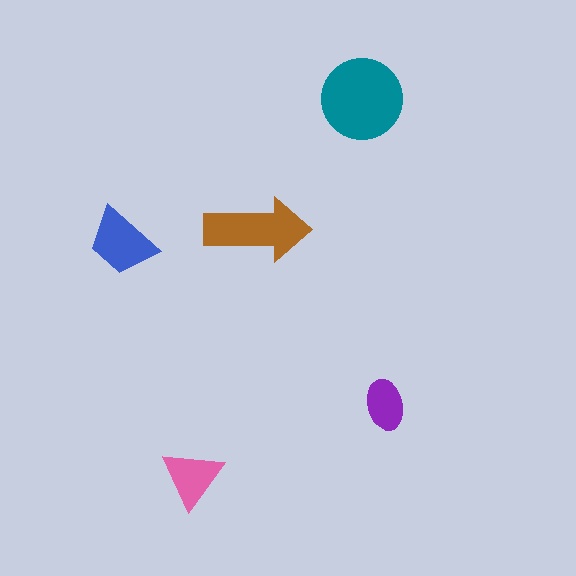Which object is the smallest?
The purple ellipse.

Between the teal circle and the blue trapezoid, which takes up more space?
The teal circle.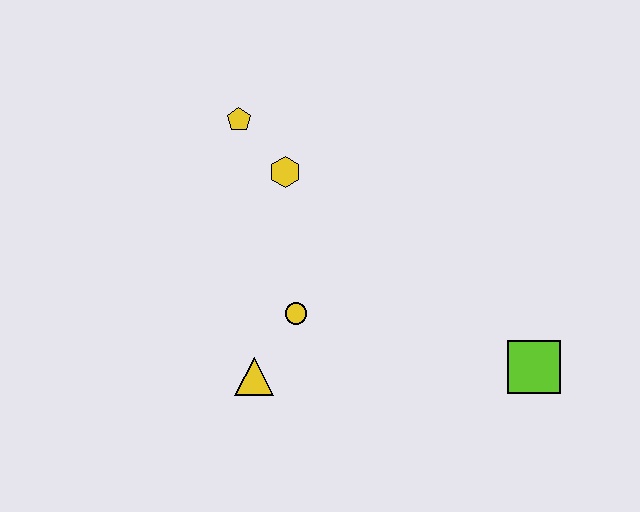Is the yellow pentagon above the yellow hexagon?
Yes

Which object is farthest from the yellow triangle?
The lime square is farthest from the yellow triangle.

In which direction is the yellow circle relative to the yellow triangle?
The yellow circle is above the yellow triangle.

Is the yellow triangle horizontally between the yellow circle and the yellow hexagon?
No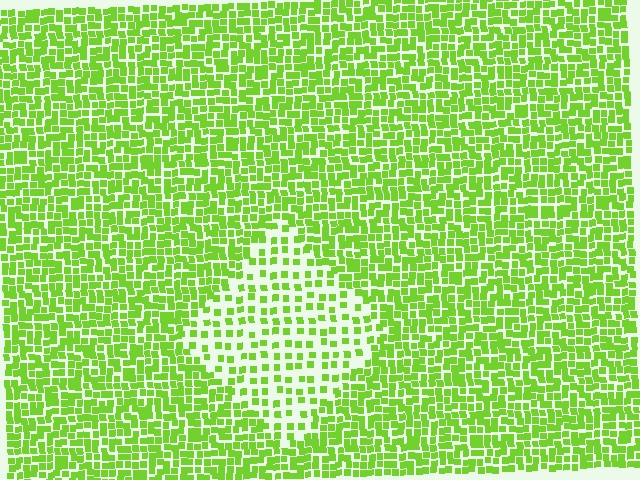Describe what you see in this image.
The image contains small lime elements arranged at two different densities. A diamond-shaped region is visible where the elements are less densely packed than the surrounding area.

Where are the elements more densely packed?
The elements are more densely packed outside the diamond boundary.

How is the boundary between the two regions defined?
The boundary is defined by a change in element density (approximately 2.2x ratio). All elements are the same color, size, and shape.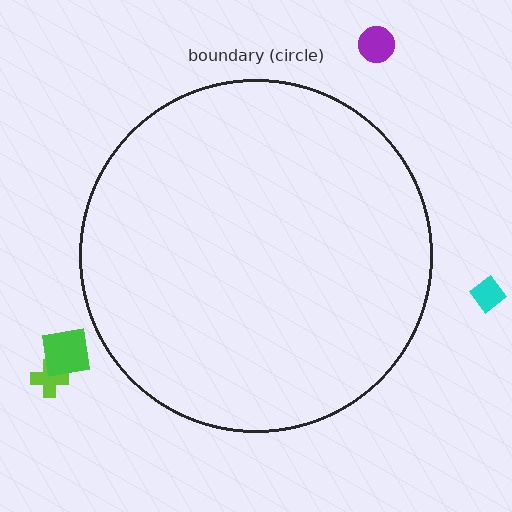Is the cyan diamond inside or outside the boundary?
Outside.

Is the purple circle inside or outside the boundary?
Outside.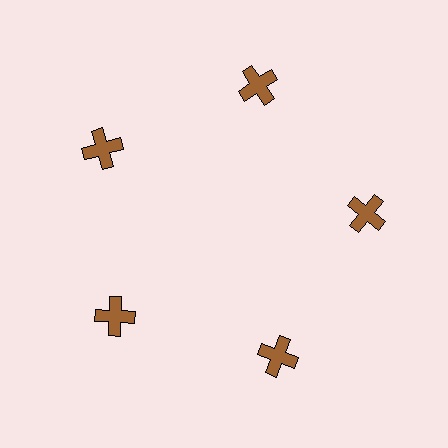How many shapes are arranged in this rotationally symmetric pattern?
There are 5 shapes, arranged in 5 groups of 1.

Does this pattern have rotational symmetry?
Yes, this pattern has 5-fold rotational symmetry. It looks the same after rotating 72 degrees around the center.